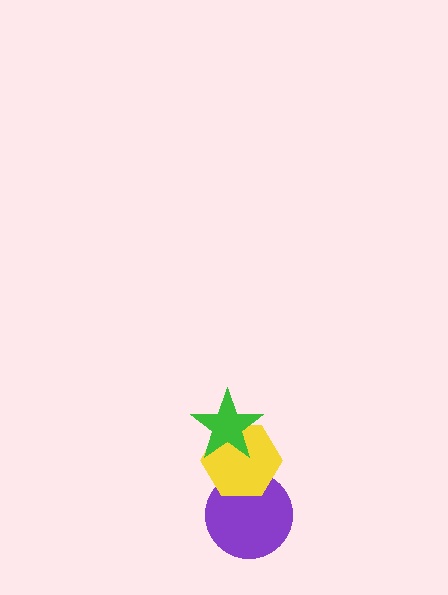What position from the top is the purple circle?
The purple circle is 3rd from the top.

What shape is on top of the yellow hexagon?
The green star is on top of the yellow hexagon.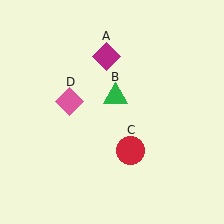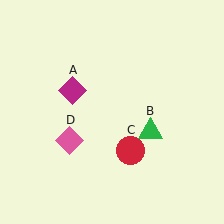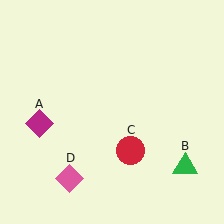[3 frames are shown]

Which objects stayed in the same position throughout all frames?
Red circle (object C) remained stationary.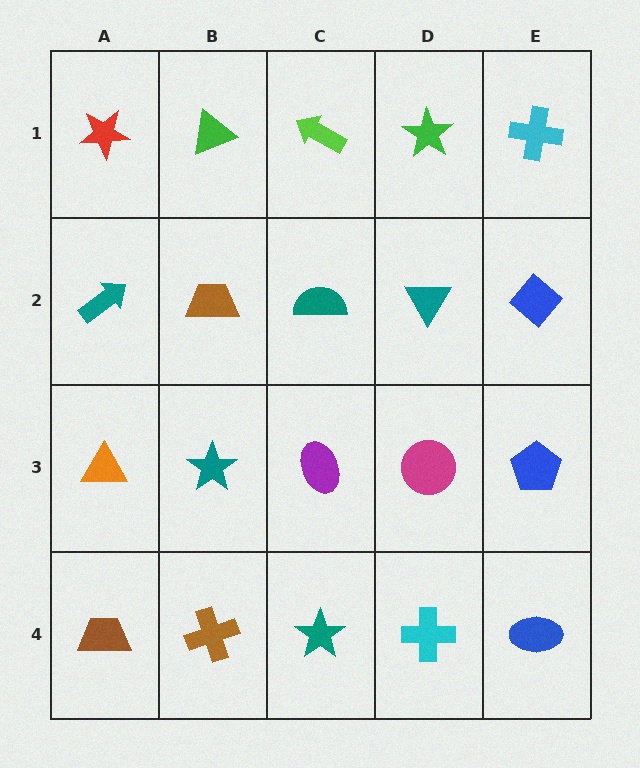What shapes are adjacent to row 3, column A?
A teal arrow (row 2, column A), a brown trapezoid (row 4, column A), a teal star (row 3, column B).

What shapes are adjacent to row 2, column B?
A green triangle (row 1, column B), a teal star (row 3, column B), a teal arrow (row 2, column A), a teal semicircle (row 2, column C).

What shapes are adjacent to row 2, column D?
A green star (row 1, column D), a magenta circle (row 3, column D), a teal semicircle (row 2, column C), a blue diamond (row 2, column E).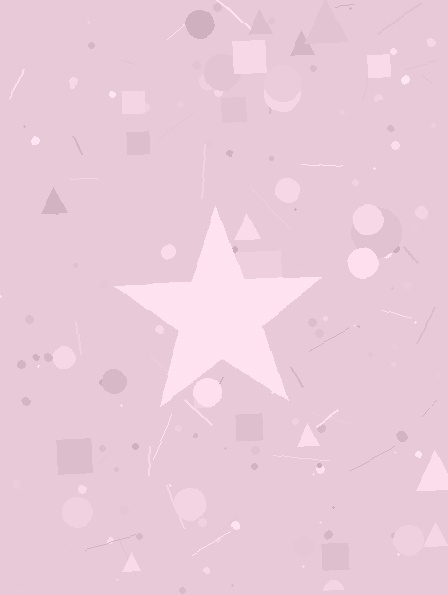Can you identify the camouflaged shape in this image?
The camouflaged shape is a star.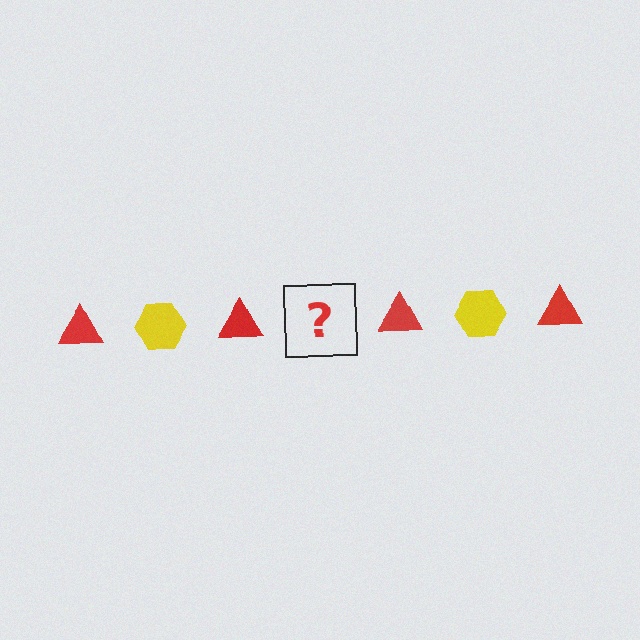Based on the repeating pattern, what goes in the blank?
The blank should be a yellow hexagon.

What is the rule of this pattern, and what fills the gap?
The rule is that the pattern alternates between red triangle and yellow hexagon. The gap should be filled with a yellow hexagon.